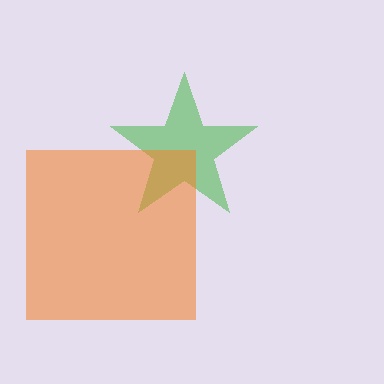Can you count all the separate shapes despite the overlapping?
Yes, there are 2 separate shapes.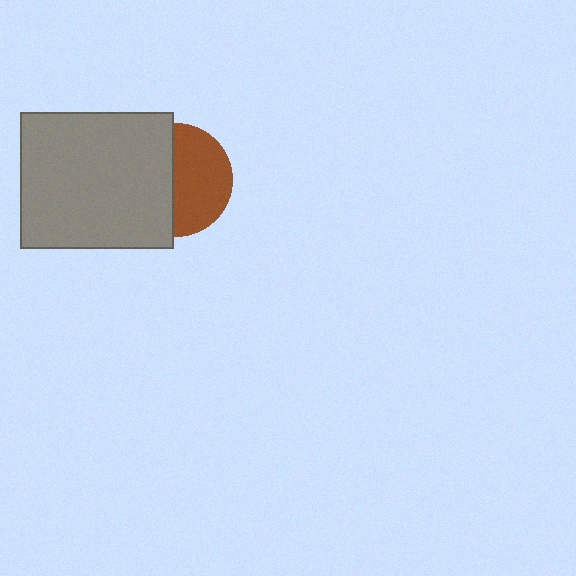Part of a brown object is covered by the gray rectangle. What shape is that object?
It is a circle.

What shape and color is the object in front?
The object in front is a gray rectangle.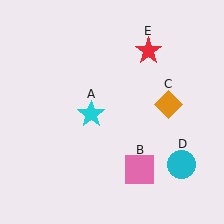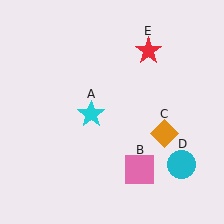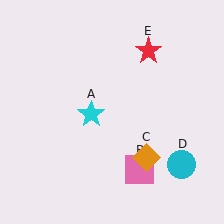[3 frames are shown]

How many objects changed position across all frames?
1 object changed position: orange diamond (object C).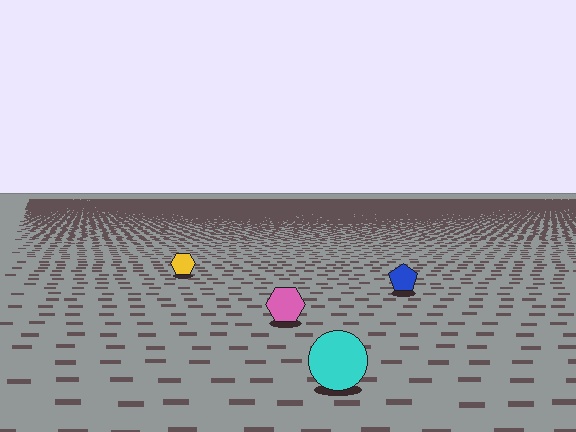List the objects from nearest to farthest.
From nearest to farthest: the cyan circle, the pink hexagon, the blue pentagon, the yellow hexagon.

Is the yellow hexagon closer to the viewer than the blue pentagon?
No. The blue pentagon is closer — you can tell from the texture gradient: the ground texture is coarser near it.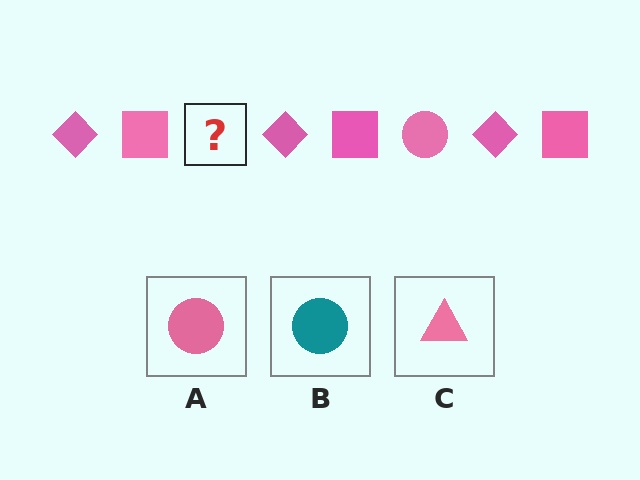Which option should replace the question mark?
Option A.